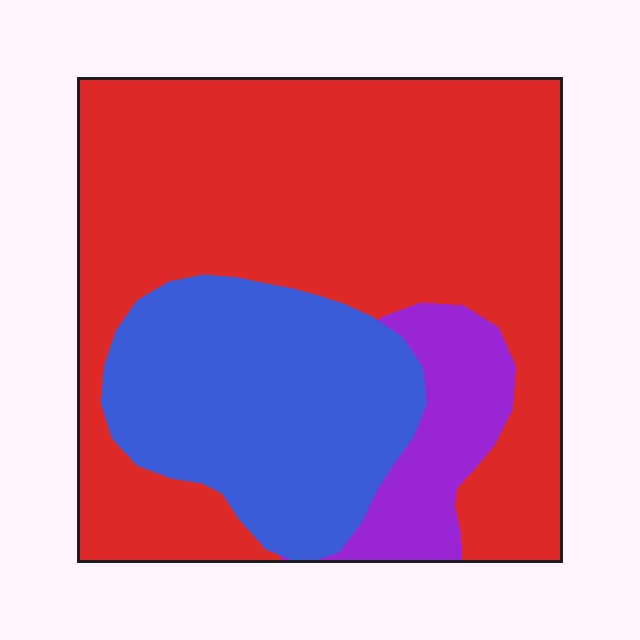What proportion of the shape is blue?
Blue covers roughly 25% of the shape.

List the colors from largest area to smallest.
From largest to smallest: red, blue, purple.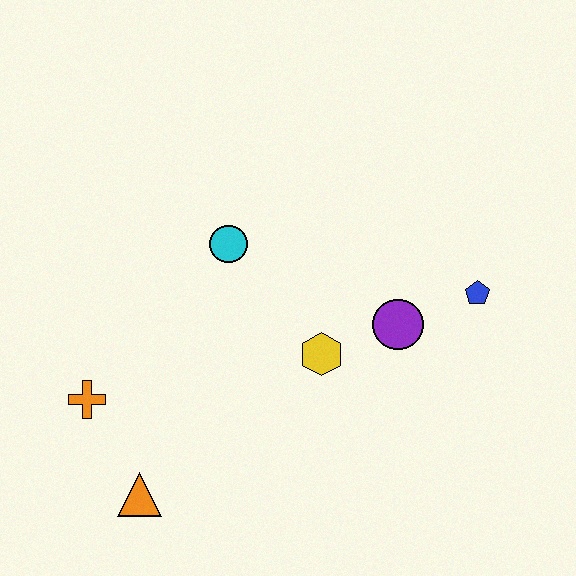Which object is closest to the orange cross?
The orange triangle is closest to the orange cross.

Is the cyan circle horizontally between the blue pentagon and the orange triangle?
Yes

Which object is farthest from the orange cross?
The blue pentagon is farthest from the orange cross.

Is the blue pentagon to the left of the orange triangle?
No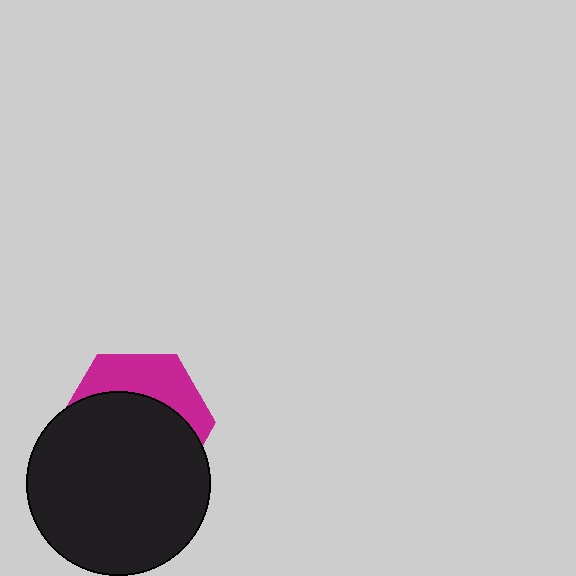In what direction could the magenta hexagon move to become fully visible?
The magenta hexagon could move up. That would shift it out from behind the black circle entirely.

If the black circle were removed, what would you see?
You would see the complete magenta hexagon.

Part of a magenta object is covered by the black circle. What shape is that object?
It is a hexagon.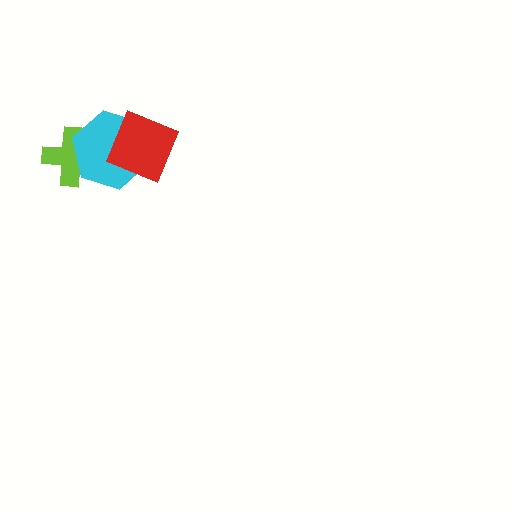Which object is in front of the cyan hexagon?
The red square is in front of the cyan hexagon.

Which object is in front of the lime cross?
The cyan hexagon is in front of the lime cross.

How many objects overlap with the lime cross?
1 object overlaps with the lime cross.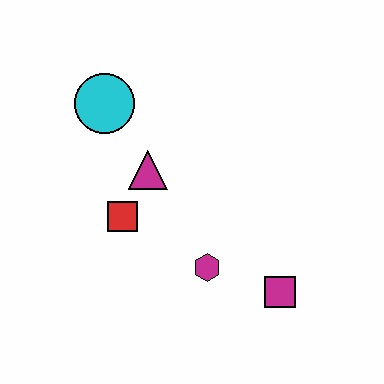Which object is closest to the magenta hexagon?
The magenta square is closest to the magenta hexagon.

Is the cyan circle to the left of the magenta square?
Yes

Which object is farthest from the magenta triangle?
The magenta square is farthest from the magenta triangle.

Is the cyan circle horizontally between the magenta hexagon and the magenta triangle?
No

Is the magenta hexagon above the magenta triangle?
No